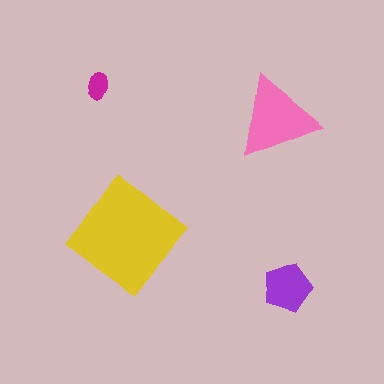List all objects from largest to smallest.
The yellow diamond, the pink triangle, the purple pentagon, the magenta ellipse.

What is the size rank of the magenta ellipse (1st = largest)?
4th.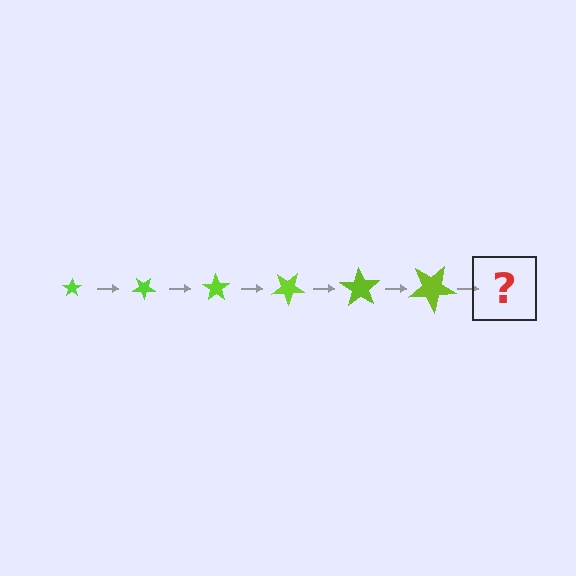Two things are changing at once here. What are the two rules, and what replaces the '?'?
The two rules are that the star grows larger each step and it rotates 35 degrees each step. The '?' should be a star, larger than the previous one and rotated 210 degrees from the start.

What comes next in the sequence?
The next element should be a star, larger than the previous one and rotated 210 degrees from the start.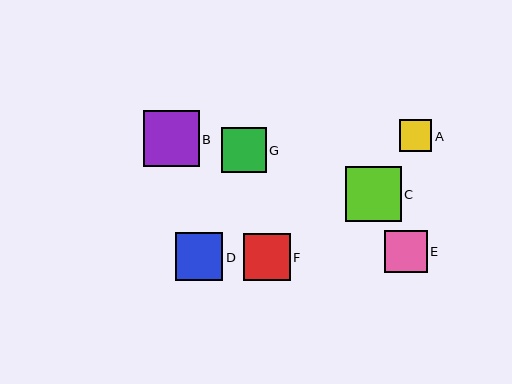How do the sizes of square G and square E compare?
Square G and square E are approximately the same size.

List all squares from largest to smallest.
From largest to smallest: B, C, D, F, G, E, A.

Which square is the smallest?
Square A is the smallest with a size of approximately 33 pixels.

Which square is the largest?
Square B is the largest with a size of approximately 56 pixels.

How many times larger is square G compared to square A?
Square G is approximately 1.4 times the size of square A.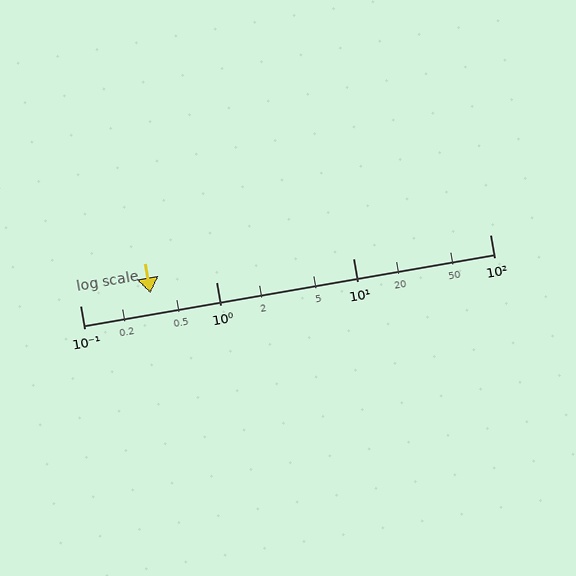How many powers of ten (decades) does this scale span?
The scale spans 3 decades, from 0.1 to 100.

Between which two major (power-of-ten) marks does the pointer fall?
The pointer is between 0.1 and 1.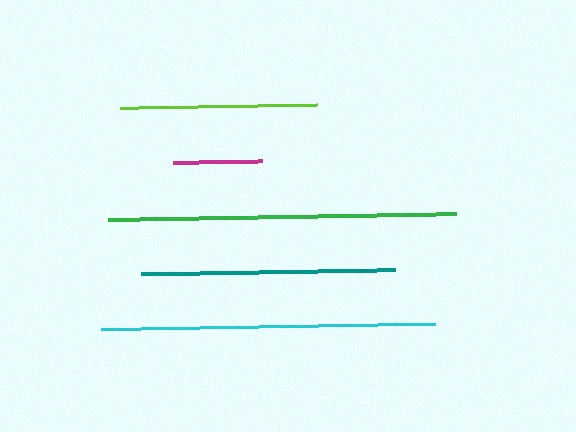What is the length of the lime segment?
The lime segment is approximately 197 pixels long.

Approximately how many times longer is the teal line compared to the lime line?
The teal line is approximately 1.3 times the length of the lime line.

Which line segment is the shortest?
The magenta line is the shortest at approximately 89 pixels.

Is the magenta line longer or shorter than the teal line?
The teal line is longer than the magenta line.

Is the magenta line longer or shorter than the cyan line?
The cyan line is longer than the magenta line.